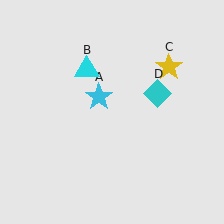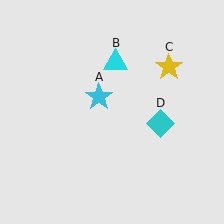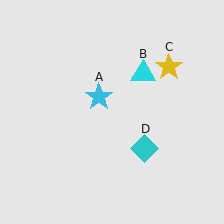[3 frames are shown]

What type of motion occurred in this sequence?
The cyan triangle (object B), cyan diamond (object D) rotated clockwise around the center of the scene.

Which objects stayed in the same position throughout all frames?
Cyan star (object A) and yellow star (object C) remained stationary.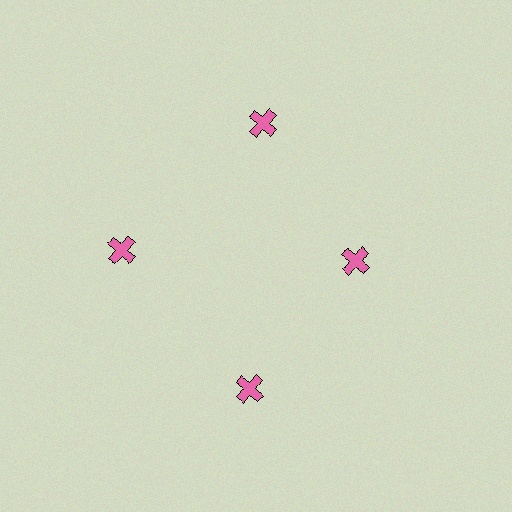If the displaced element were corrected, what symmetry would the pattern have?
It would have 4-fold rotational symmetry — the pattern would map onto itself every 90 degrees.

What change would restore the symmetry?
The symmetry would be restored by moving it outward, back onto the ring so that all 4 crosses sit at equal angles and equal distance from the center.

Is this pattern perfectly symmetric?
No. The 4 pink crosses are arranged in a ring, but one element near the 3 o'clock position is pulled inward toward the center, breaking the 4-fold rotational symmetry.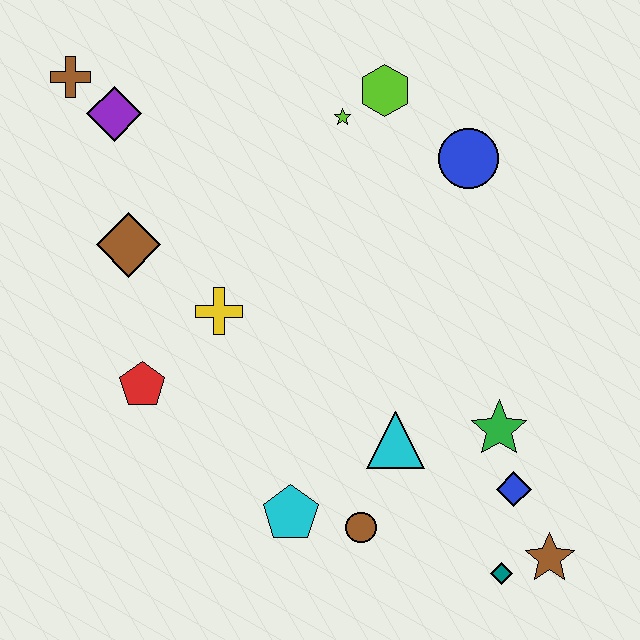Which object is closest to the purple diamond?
The brown cross is closest to the purple diamond.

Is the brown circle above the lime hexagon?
No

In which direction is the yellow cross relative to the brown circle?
The yellow cross is above the brown circle.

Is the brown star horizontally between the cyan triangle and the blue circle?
No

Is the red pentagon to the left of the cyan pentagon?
Yes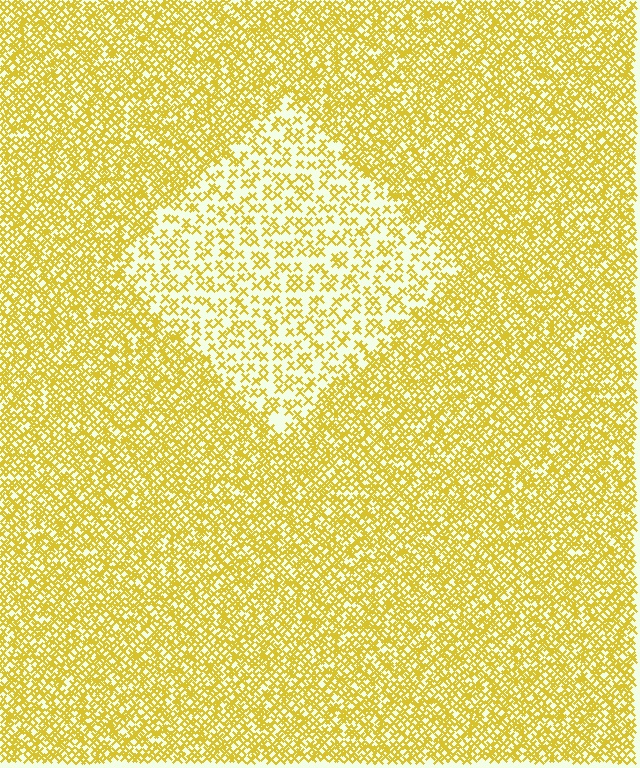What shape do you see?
I see a diamond.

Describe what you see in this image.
The image contains small yellow elements arranged at two different densities. A diamond-shaped region is visible where the elements are less densely packed than the surrounding area.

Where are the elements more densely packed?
The elements are more densely packed outside the diamond boundary.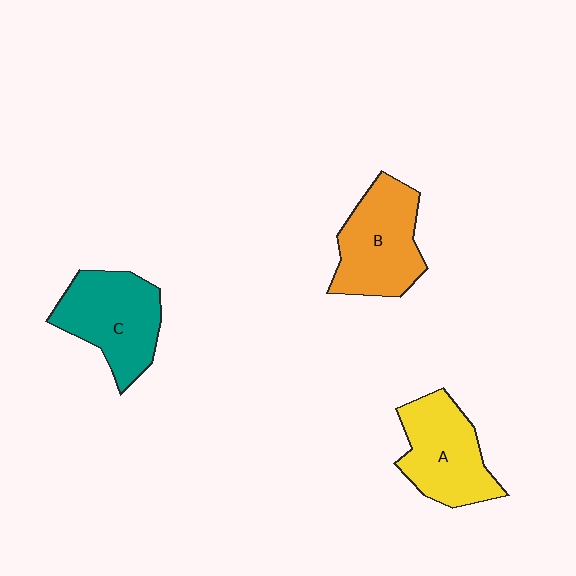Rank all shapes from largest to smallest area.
From largest to smallest: C (teal), B (orange), A (yellow).